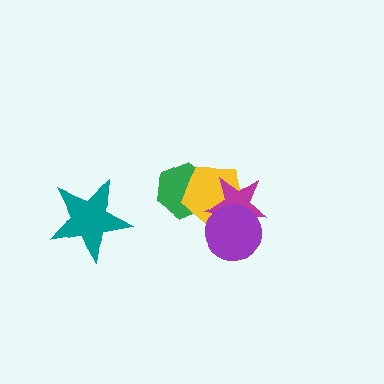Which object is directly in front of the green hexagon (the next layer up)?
The yellow pentagon is directly in front of the green hexagon.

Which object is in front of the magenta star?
The purple circle is in front of the magenta star.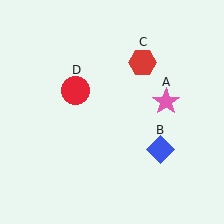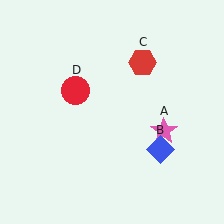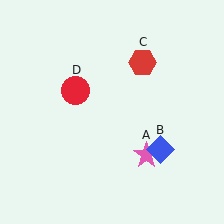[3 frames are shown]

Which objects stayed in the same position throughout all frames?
Blue diamond (object B) and red hexagon (object C) and red circle (object D) remained stationary.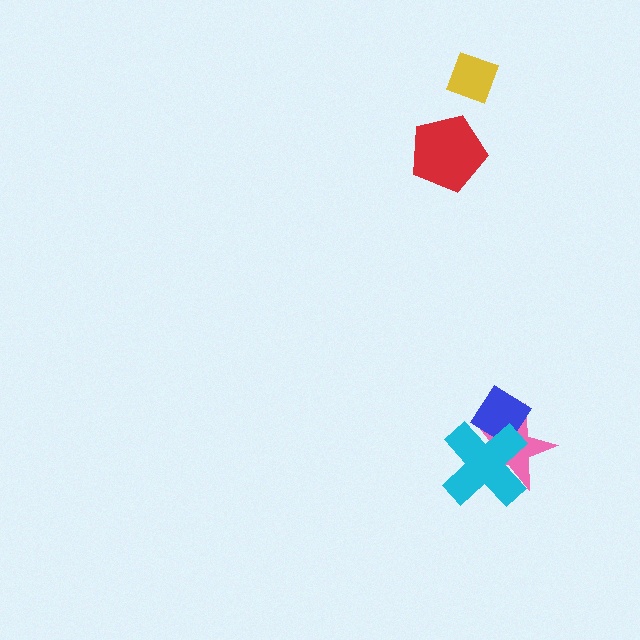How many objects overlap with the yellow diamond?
0 objects overlap with the yellow diamond.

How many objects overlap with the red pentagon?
0 objects overlap with the red pentagon.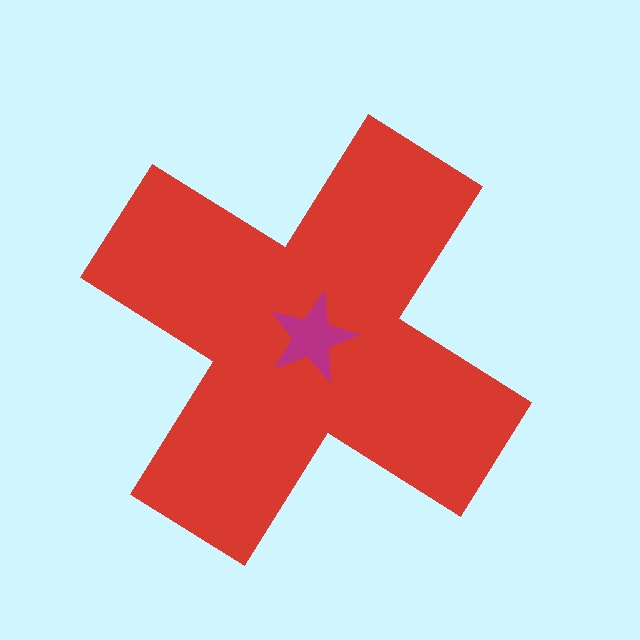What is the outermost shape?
The red cross.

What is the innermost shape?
The magenta star.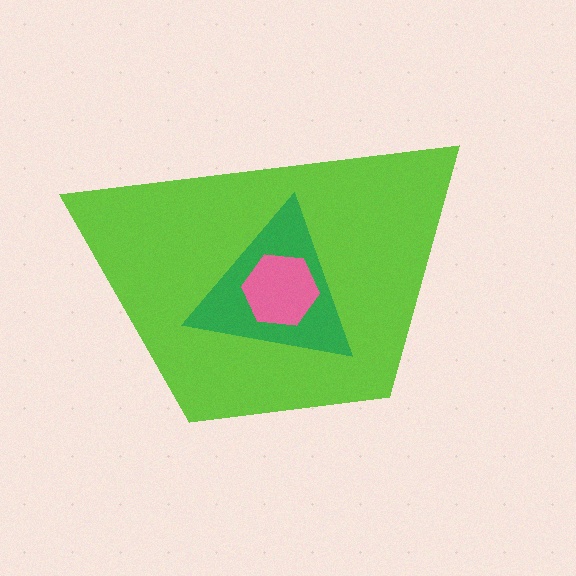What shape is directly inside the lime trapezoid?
The green triangle.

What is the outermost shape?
The lime trapezoid.